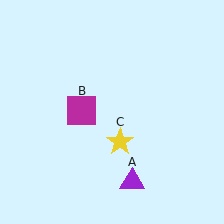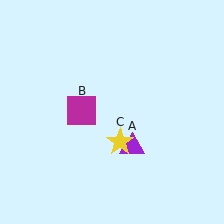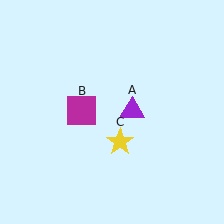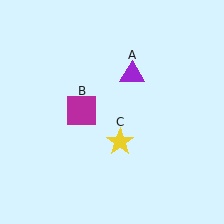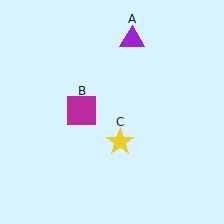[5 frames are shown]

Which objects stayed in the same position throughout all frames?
Magenta square (object B) and yellow star (object C) remained stationary.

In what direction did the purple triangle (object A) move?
The purple triangle (object A) moved up.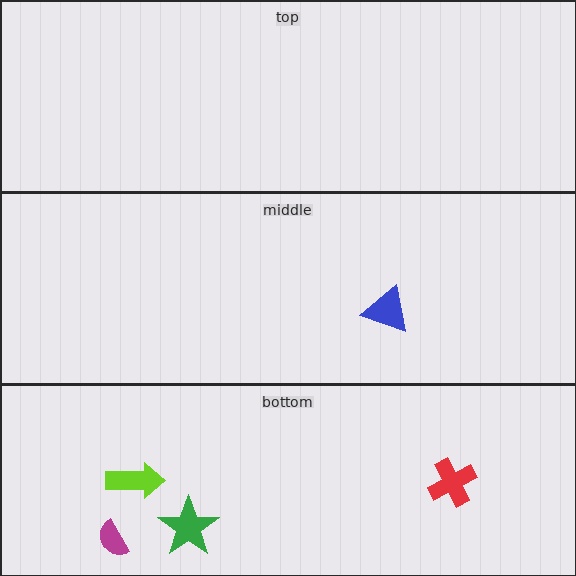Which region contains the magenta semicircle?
The bottom region.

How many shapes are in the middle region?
1.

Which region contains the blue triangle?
The middle region.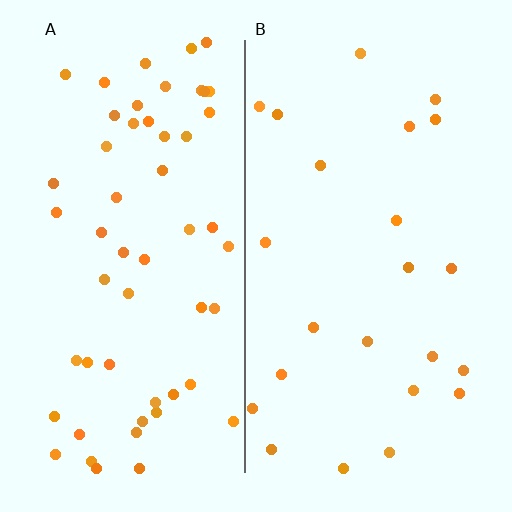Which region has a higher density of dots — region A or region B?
A (the left).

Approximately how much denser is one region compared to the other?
Approximately 2.4× — region A over region B.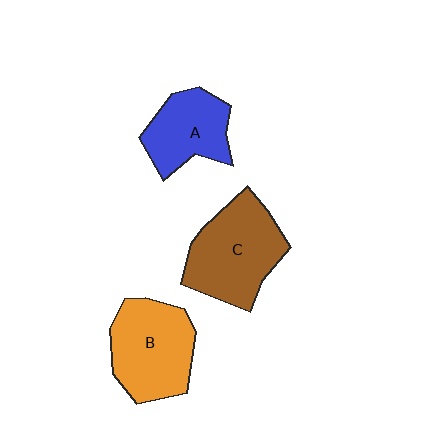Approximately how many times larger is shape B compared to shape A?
Approximately 1.3 times.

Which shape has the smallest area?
Shape A (blue).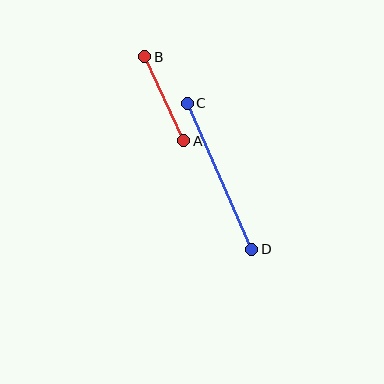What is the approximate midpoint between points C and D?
The midpoint is at approximately (219, 176) pixels.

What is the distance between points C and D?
The distance is approximately 160 pixels.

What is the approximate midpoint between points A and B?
The midpoint is at approximately (164, 99) pixels.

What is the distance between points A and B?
The distance is approximately 93 pixels.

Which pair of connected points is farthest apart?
Points C and D are farthest apart.